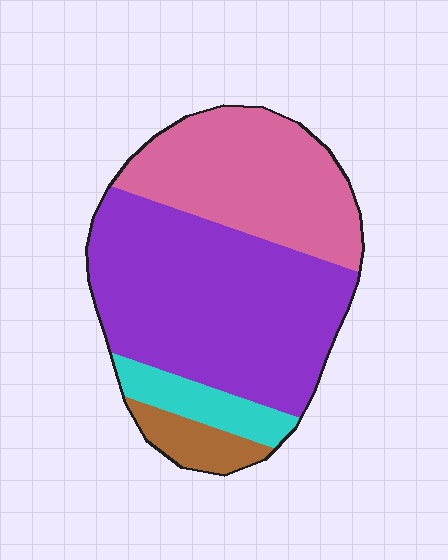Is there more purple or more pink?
Purple.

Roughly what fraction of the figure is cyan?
Cyan takes up less than a sixth of the figure.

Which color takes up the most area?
Purple, at roughly 50%.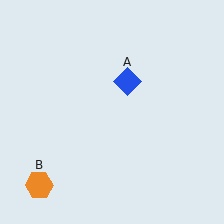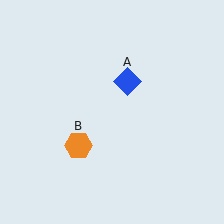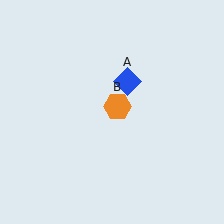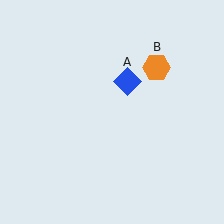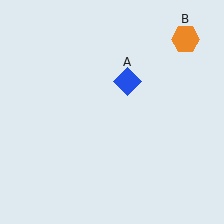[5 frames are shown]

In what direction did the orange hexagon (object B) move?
The orange hexagon (object B) moved up and to the right.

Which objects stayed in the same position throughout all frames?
Blue diamond (object A) remained stationary.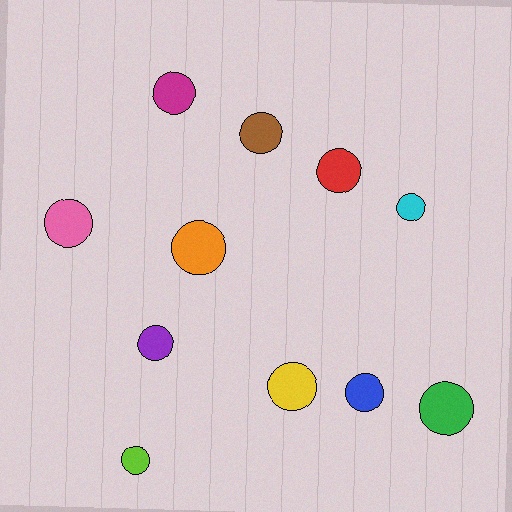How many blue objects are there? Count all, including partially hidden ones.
There is 1 blue object.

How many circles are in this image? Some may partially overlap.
There are 11 circles.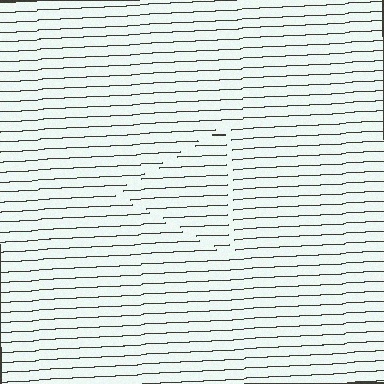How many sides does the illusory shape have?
3 sides — the line-ends trace a triangle.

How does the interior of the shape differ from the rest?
The interior of the shape contains the same grating, shifted by half a period — the contour is defined by the phase discontinuity where line-ends from the inner and outer gratings abut.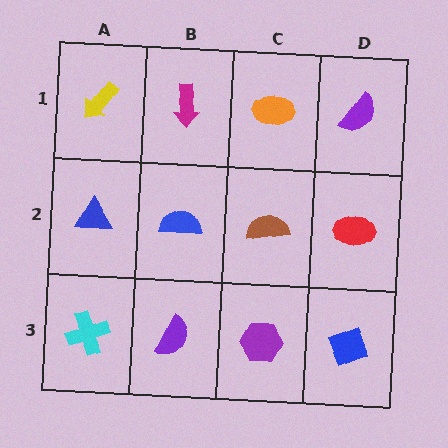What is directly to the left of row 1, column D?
An orange ellipse.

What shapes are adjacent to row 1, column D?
A red ellipse (row 2, column D), an orange ellipse (row 1, column C).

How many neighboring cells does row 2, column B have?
4.